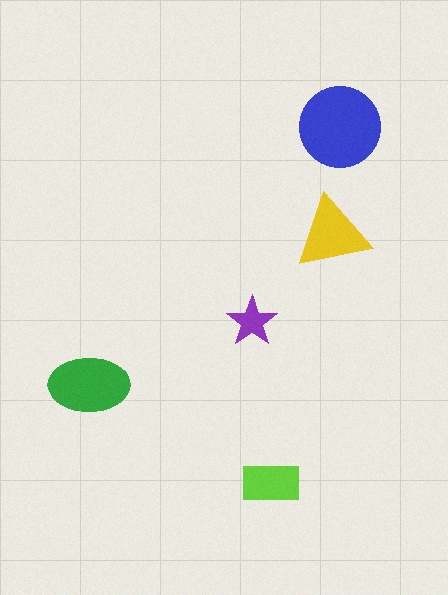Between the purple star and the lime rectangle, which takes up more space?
The lime rectangle.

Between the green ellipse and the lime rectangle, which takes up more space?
The green ellipse.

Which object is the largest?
The blue circle.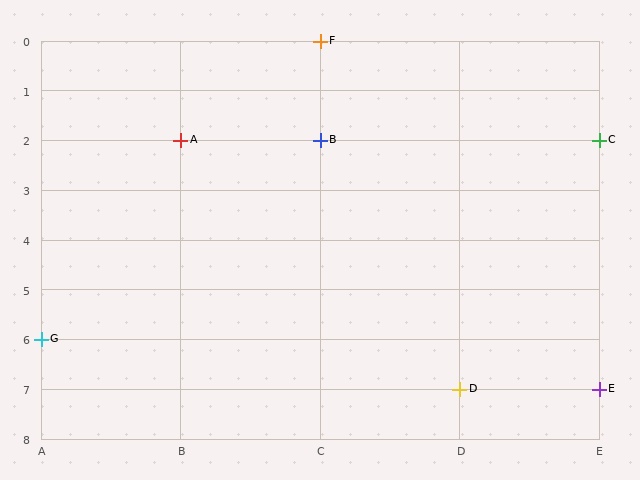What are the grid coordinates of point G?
Point G is at grid coordinates (A, 6).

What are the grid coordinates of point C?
Point C is at grid coordinates (E, 2).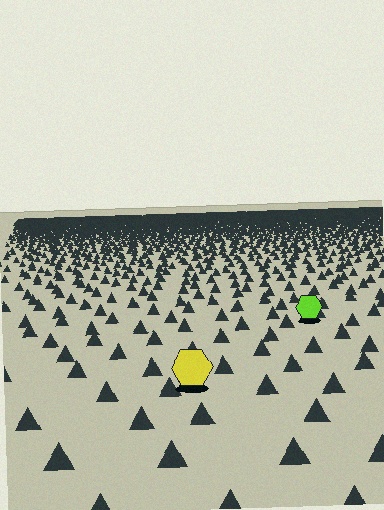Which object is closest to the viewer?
The yellow hexagon is closest. The texture marks near it are larger and more spread out.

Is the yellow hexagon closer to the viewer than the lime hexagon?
Yes. The yellow hexagon is closer — you can tell from the texture gradient: the ground texture is coarser near it.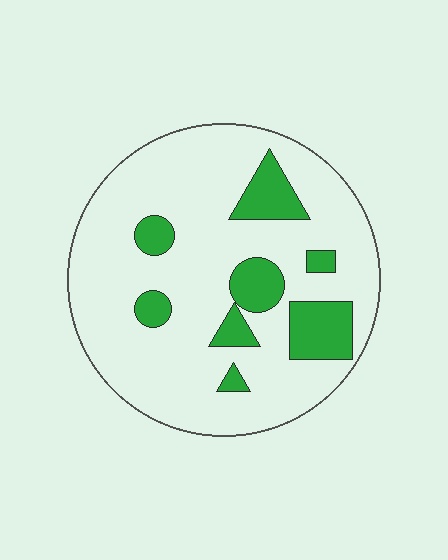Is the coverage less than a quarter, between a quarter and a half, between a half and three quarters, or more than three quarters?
Less than a quarter.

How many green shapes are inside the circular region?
8.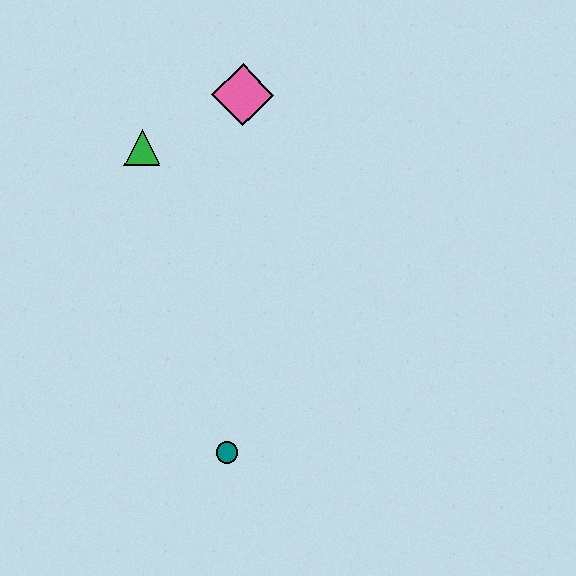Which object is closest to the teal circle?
The green triangle is closest to the teal circle.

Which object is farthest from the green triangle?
The teal circle is farthest from the green triangle.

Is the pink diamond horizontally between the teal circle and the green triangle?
No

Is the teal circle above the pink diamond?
No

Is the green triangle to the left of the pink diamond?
Yes